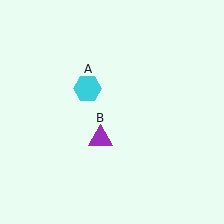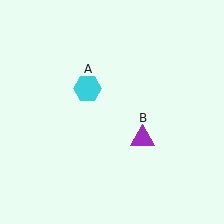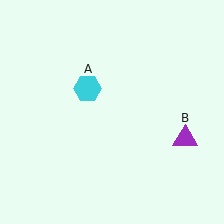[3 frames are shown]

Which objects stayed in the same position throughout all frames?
Cyan hexagon (object A) remained stationary.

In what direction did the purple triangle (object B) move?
The purple triangle (object B) moved right.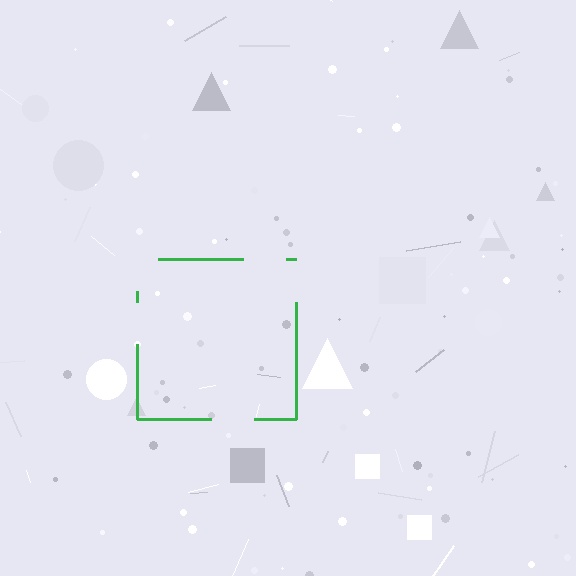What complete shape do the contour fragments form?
The contour fragments form a square.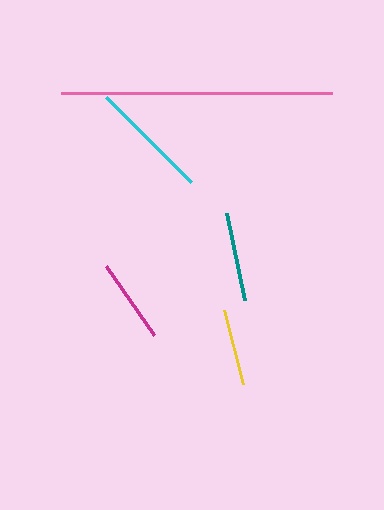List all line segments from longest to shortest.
From longest to shortest: pink, cyan, teal, magenta, yellow.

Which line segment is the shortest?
The yellow line is the shortest at approximately 76 pixels.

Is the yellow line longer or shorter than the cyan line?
The cyan line is longer than the yellow line.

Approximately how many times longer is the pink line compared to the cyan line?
The pink line is approximately 2.2 times the length of the cyan line.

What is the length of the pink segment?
The pink segment is approximately 271 pixels long.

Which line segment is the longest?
The pink line is the longest at approximately 271 pixels.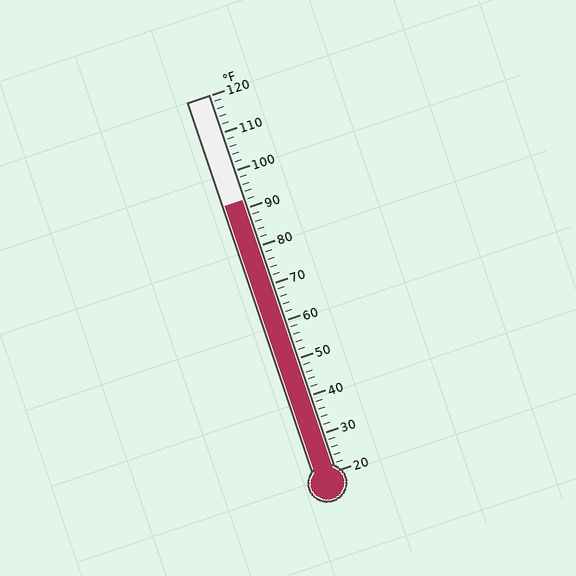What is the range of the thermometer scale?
The thermometer scale ranges from 20°F to 120°F.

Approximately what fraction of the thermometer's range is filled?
The thermometer is filled to approximately 70% of its range.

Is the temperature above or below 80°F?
The temperature is above 80°F.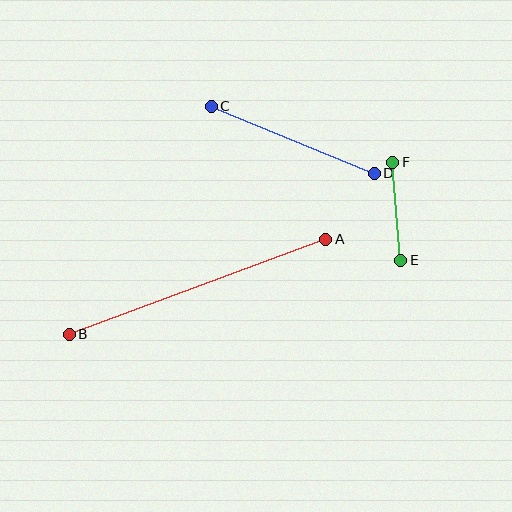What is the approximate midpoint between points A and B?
The midpoint is at approximately (197, 287) pixels.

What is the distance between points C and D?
The distance is approximately 177 pixels.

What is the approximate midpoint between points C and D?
The midpoint is at approximately (293, 140) pixels.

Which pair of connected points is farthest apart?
Points A and B are farthest apart.